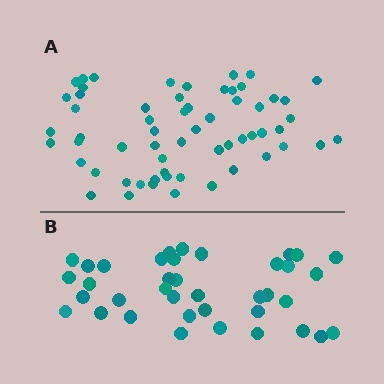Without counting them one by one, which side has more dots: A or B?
Region A (the top region) has more dots.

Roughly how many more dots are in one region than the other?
Region A has approximately 20 more dots than region B.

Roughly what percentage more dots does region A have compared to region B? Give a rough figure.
About 60% more.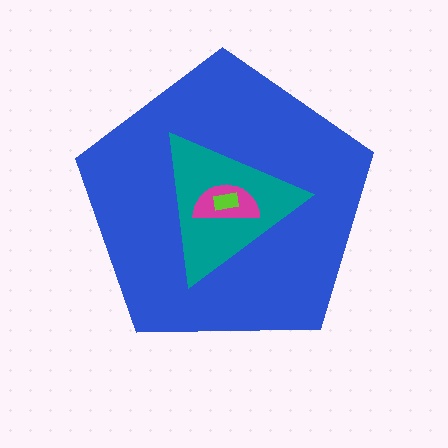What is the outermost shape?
The blue pentagon.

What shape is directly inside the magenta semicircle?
The lime rectangle.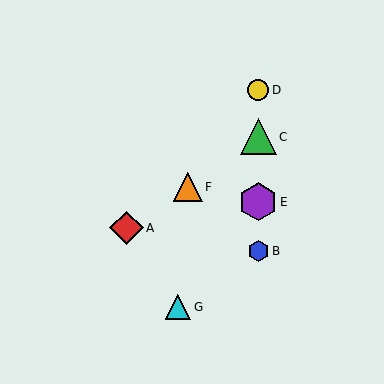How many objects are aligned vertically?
4 objects (B, C, D, E) are aligned vertically.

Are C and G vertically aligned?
No, C is at x≈258 and G is at x≈178.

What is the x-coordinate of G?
Object G is at x≈178.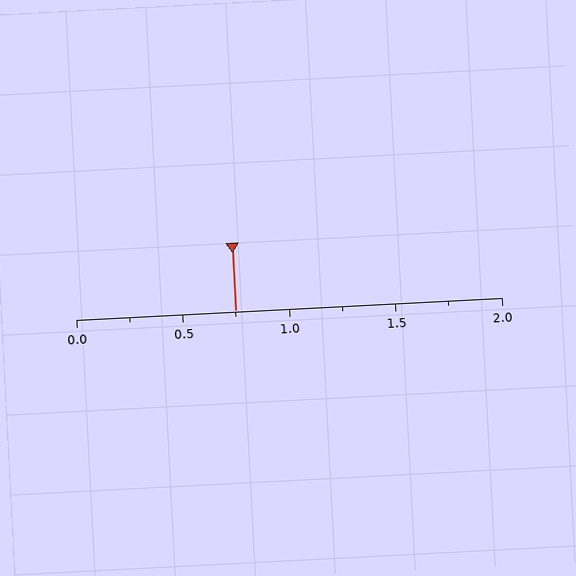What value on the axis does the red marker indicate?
The marker indicates approximately 0.75.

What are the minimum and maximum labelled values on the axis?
The axis runs from 0.0 to 2.0.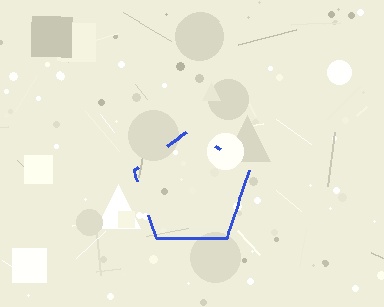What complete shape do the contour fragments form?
The contour fragments form a pentagon.